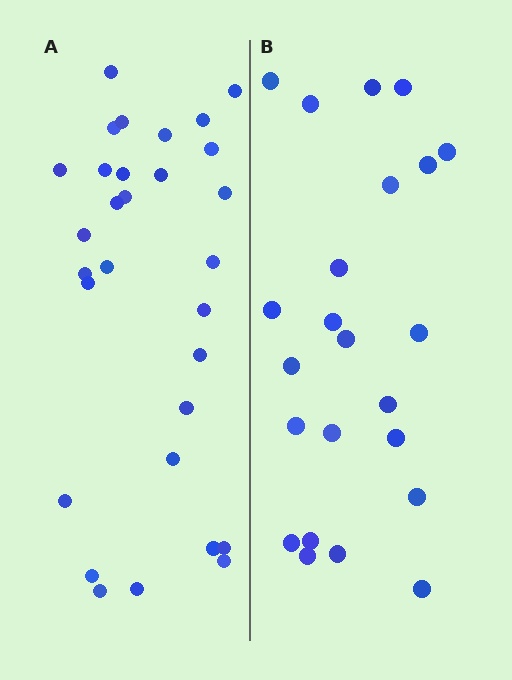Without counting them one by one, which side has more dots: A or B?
Region A (the left region) has more dots.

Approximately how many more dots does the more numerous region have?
Region A has roughly 8 or so more dots than region B.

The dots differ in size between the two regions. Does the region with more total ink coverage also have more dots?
No. Region B has more total ink coverage because its dots are larger, but region A actually contains more individual dots. Total area can be misleading — the number of items is what matters here.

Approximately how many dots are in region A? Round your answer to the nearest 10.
About 30 dots.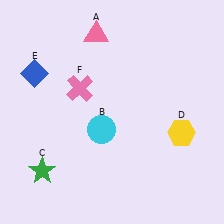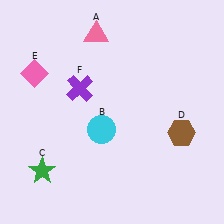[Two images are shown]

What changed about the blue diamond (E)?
In Image 1, E is blue. In Image 2, it changed to pink.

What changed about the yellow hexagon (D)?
In Image 1, D is yellow. In Image 2, it changed to brown.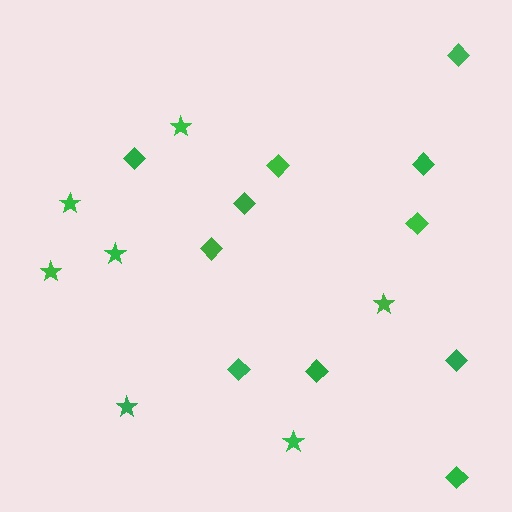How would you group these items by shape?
There are 2 groups: one group of stars (7) and one group of diamonds (11).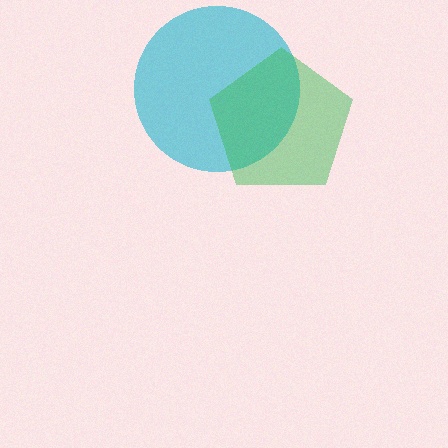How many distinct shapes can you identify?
There are 2 distinct shapes: a cyan circle, a green pentagon.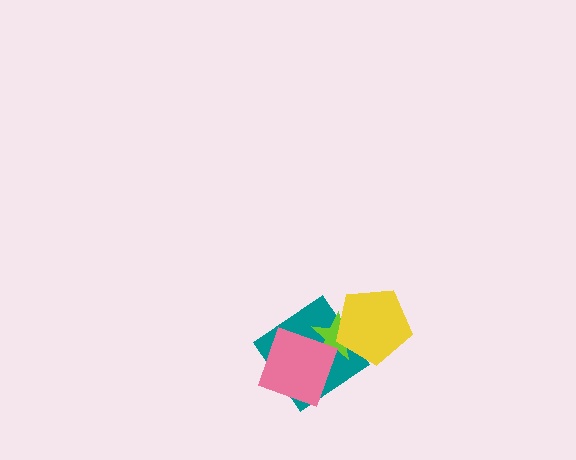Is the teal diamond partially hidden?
Yes, it is partially covered by another shape.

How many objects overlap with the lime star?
3 objects overlap with the lime star.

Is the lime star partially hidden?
Yes, it is partially covered by another shape.